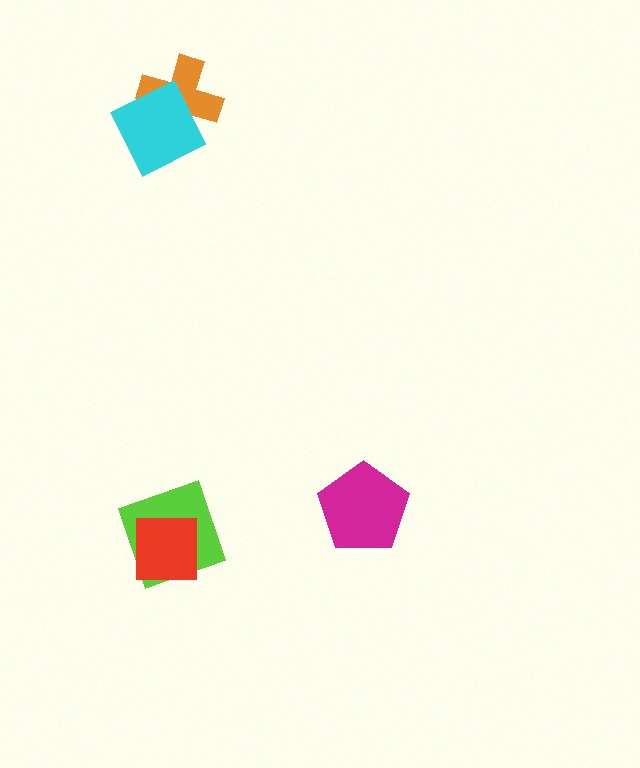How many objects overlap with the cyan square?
1 object overlaps with the cyan square.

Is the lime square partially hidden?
Yes, it is partially covered by another shape.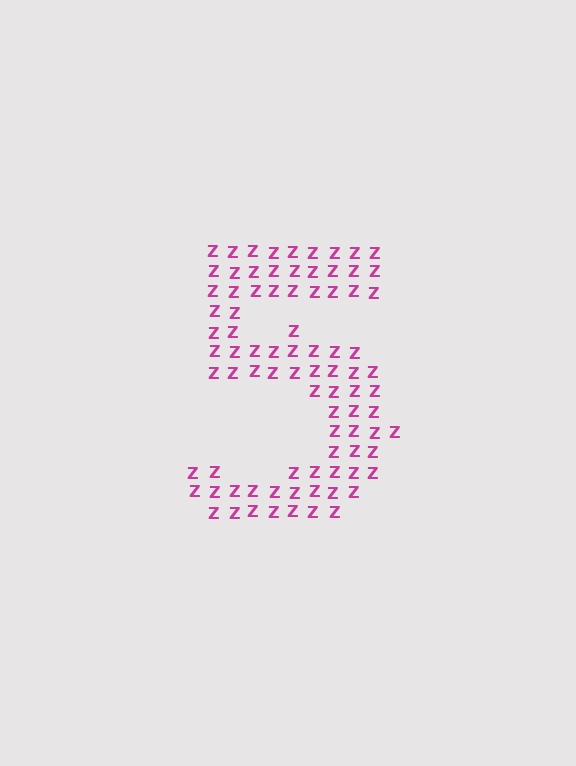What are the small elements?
The small elements are letter Z's.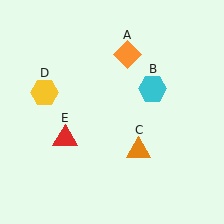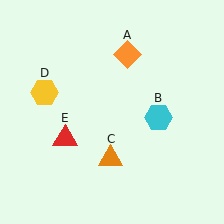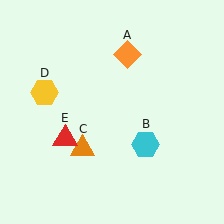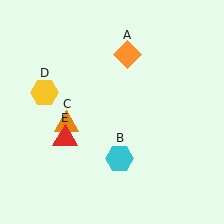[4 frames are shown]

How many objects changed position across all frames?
2 objects changed position: cyan hexagon (object B), orange triangle (object C).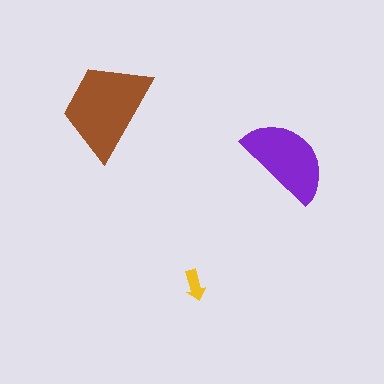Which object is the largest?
The brown trapezoid.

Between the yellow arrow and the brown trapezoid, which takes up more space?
The brown trapezoid.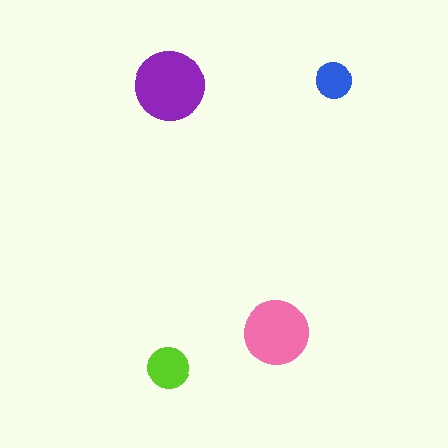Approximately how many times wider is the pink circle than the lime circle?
About 1.5 times wider.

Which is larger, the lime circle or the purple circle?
The purple one.